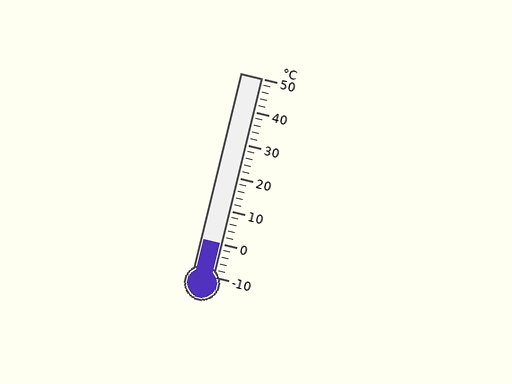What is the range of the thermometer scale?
The thermometer scale ranges from -10°C to 50°C.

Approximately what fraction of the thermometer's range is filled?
The thermometer is filled to approximately 15% of its range.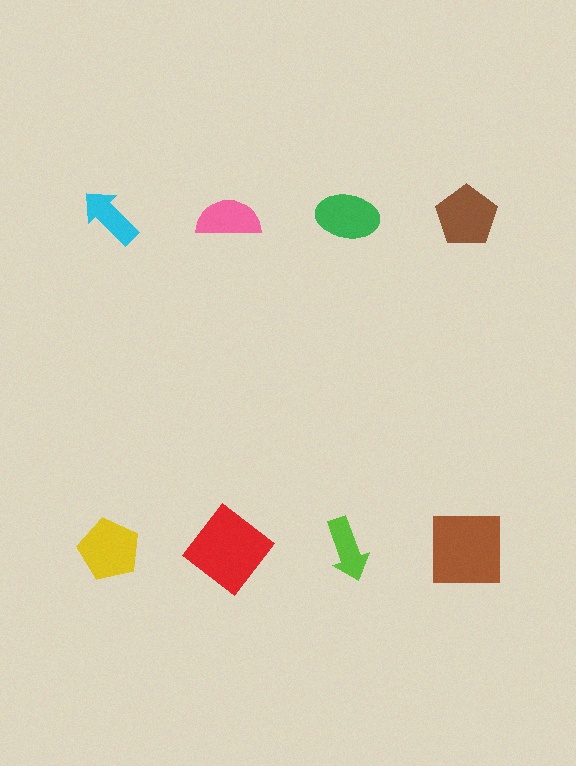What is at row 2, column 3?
A lime arrow.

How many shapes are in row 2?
4 shapes.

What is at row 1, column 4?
A brown pentagon.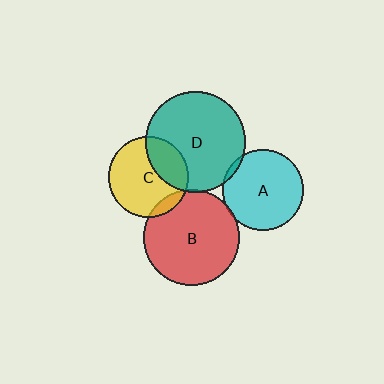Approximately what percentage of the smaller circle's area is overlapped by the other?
Approximately 5%.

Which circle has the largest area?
Circle D (teal).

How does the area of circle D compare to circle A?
Approximately 1.6 times.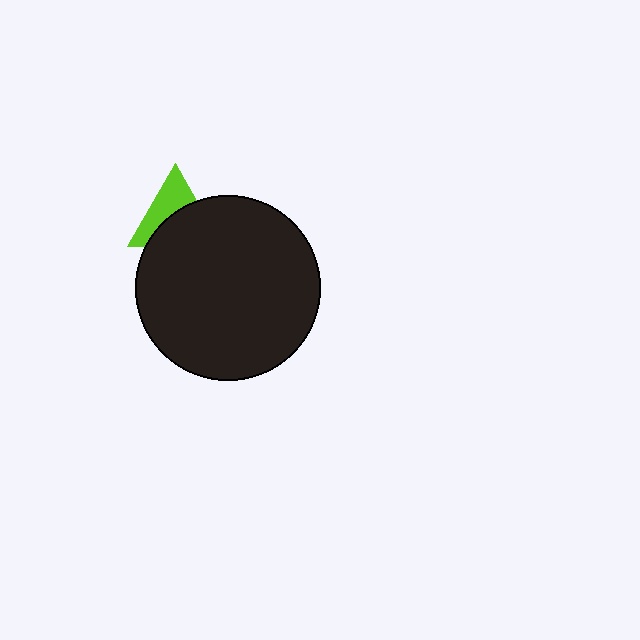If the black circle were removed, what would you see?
You would see the complete lime triangle.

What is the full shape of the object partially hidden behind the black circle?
The partially hidden object is a lime triangle.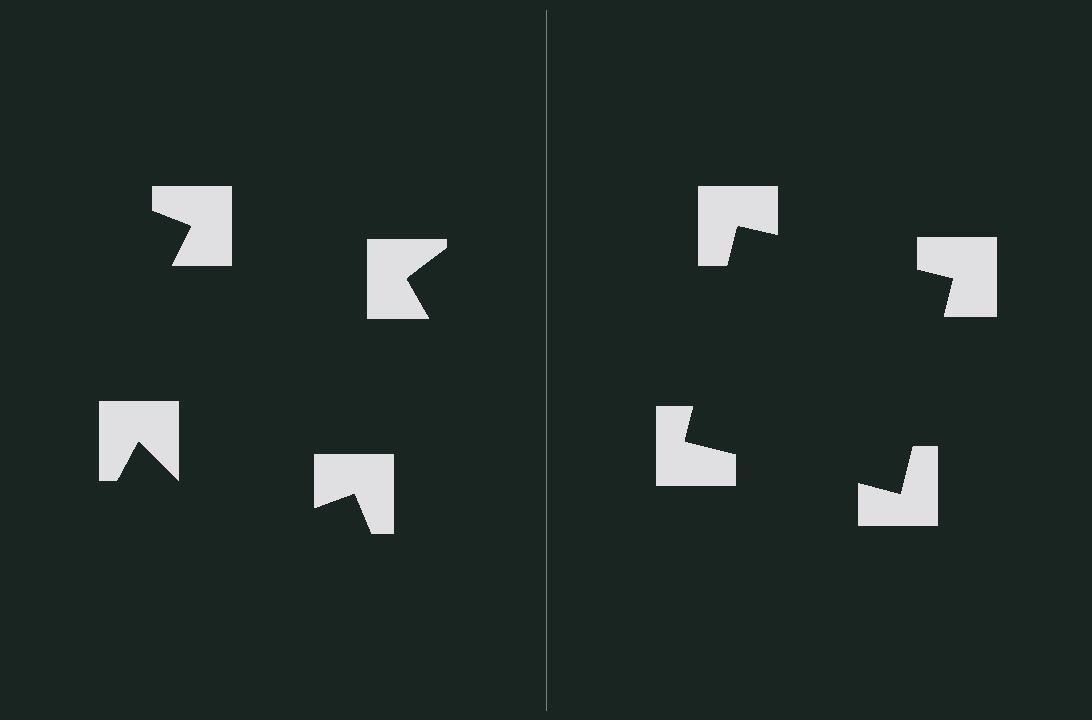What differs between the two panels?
The notched squares are positioned identically on both sides; only the wedge orientations differ. On the right they align to a square; on the left they are misaligned.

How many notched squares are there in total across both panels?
8 — 4 on each side.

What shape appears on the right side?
An illusory square.